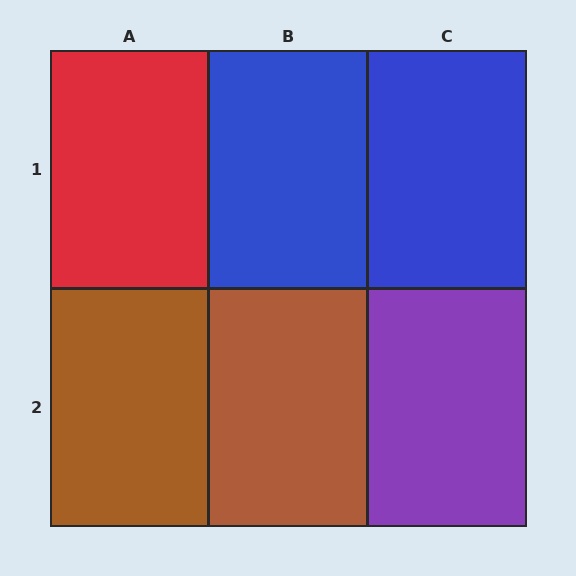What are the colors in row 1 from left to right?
Red, blue, blue.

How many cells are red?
1 cell is red.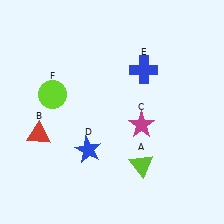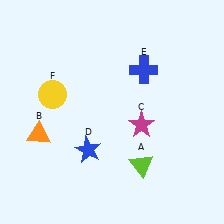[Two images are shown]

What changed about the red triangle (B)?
In Image 1, B is red. In Image 2, it changed to orange.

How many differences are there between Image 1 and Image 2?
There are 2 differences between the two images.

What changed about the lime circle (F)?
In Image 1, F is lime. In Image 2, it changed to yellow.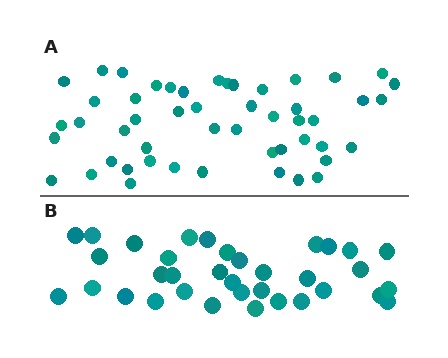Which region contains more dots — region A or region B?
Region A (the top region) has more dots.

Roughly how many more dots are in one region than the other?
Region A has approximately 15 more dots than region B.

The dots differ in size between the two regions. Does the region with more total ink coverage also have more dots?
No. Region B has more total ink coverage because its dots are larger, but region A actually contains more individual dots. Total area can be misleading — the number of items is what matters here.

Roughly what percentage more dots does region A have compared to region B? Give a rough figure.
About 45% more.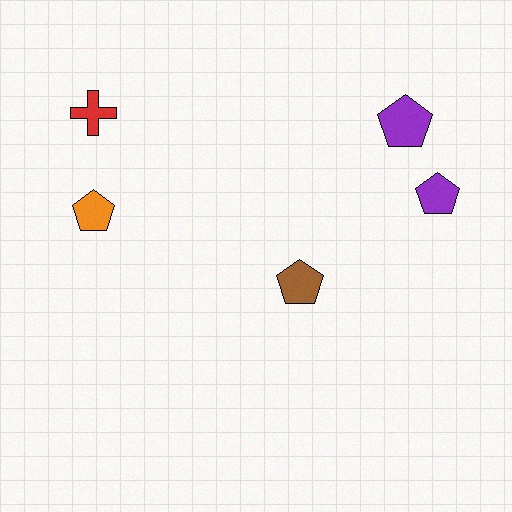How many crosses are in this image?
There is 1 cross.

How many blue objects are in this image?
There are no blue objects.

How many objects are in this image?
There are 5 objects.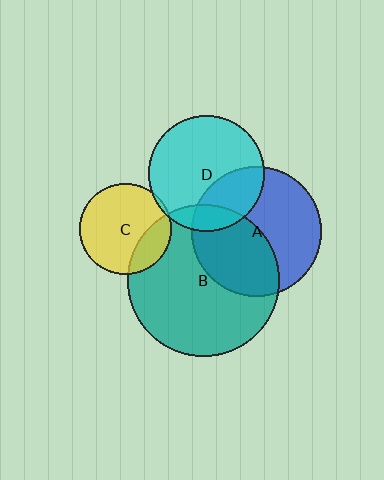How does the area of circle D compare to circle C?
Approximately 1.6 times.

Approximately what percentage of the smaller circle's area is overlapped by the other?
Approximately 45%.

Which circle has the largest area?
Circle B (teal).